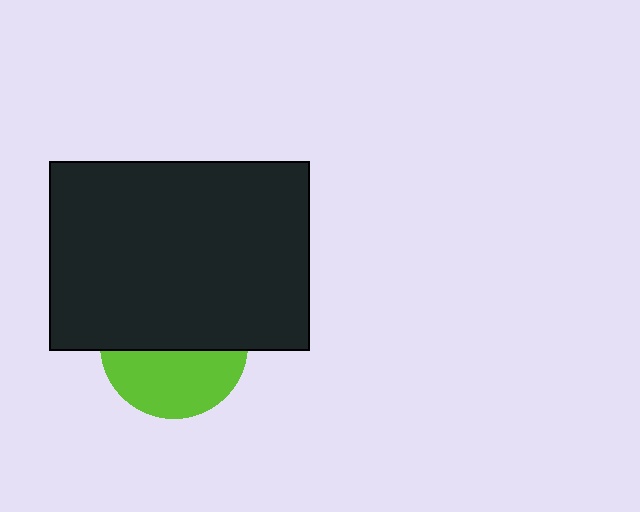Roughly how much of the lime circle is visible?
A small part of it is visible (roughly 44%).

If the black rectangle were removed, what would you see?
You would see the complete lime circle.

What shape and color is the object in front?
The object in front is a black rectangle.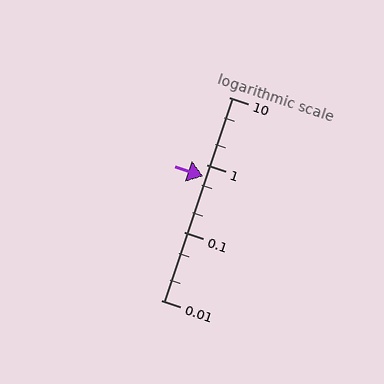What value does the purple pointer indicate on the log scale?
The pointer indicates approximately 0.67.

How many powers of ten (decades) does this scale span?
The scale spans 3 decades, from 0.01 to 10.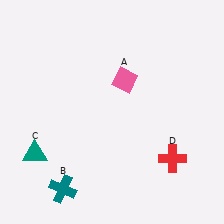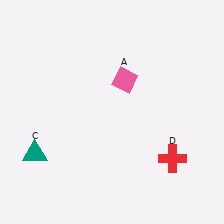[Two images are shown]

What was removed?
The teal cross (B) was removed in Image 2.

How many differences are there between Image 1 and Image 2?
There is 1 difference between the two images.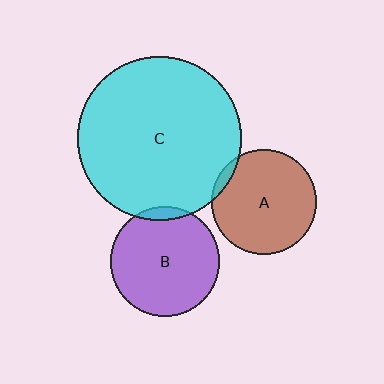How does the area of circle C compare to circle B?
Approximately 2.2 times.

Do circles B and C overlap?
Yes.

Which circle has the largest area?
Circle C (cyan).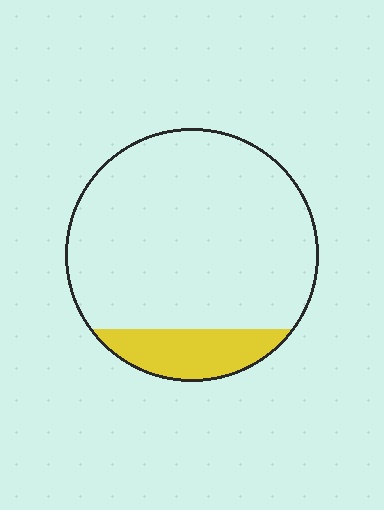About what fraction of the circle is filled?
About one sixth (1/6).